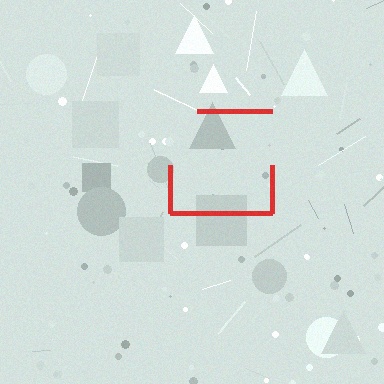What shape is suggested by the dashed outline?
The dashed outline suggests a square.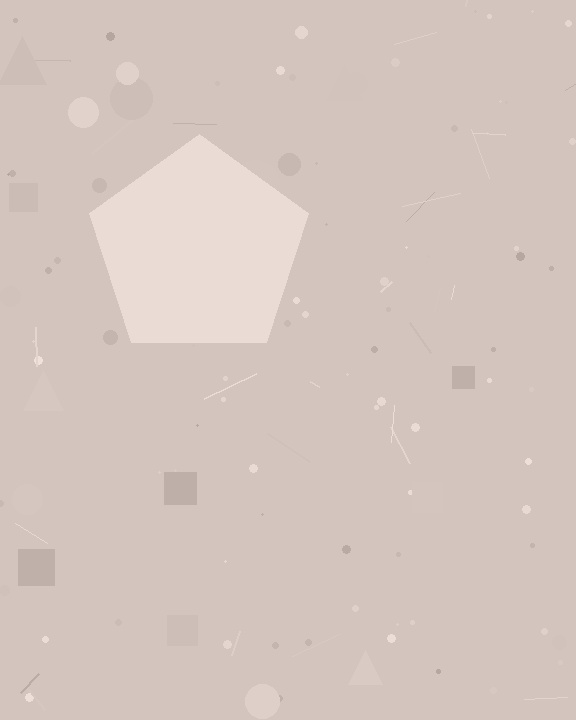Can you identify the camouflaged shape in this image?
The camouflaged shape is a pentagon.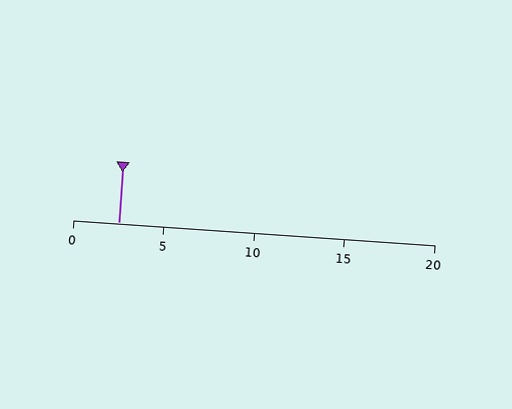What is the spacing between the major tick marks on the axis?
The major ticks are spaced 5 apart.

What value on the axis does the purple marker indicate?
The marker indicates approximately 2.5.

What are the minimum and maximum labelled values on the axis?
The axis runs from 0 to 20.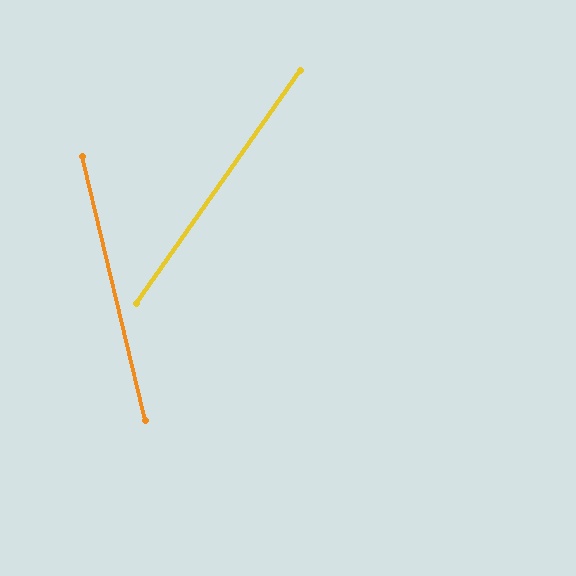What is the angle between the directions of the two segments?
Approximately 49 degrees.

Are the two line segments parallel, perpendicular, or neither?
Neither parallel nor perpendicular — they differ by about 49°.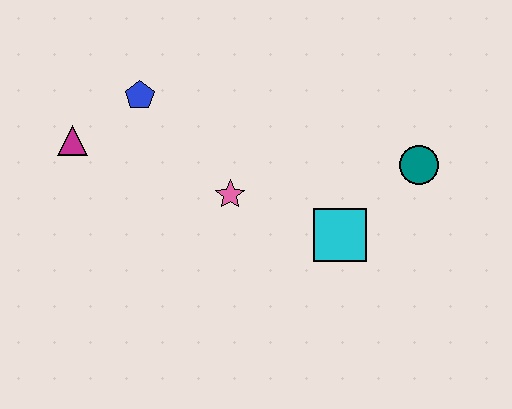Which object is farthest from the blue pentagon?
The teal circle is farthest from the blue pentagon.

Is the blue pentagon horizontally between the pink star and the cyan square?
No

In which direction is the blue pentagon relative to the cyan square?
The blue pentagon is to the left of the cyan square.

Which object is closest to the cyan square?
The teal circle is closest to the cyan square.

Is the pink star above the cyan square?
Yes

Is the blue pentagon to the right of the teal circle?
No